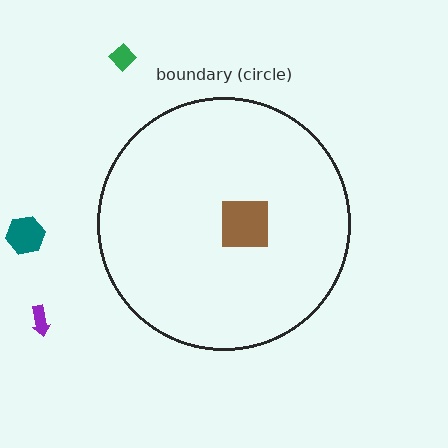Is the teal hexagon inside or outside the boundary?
Outside.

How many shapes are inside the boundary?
2 inside, 3 outside.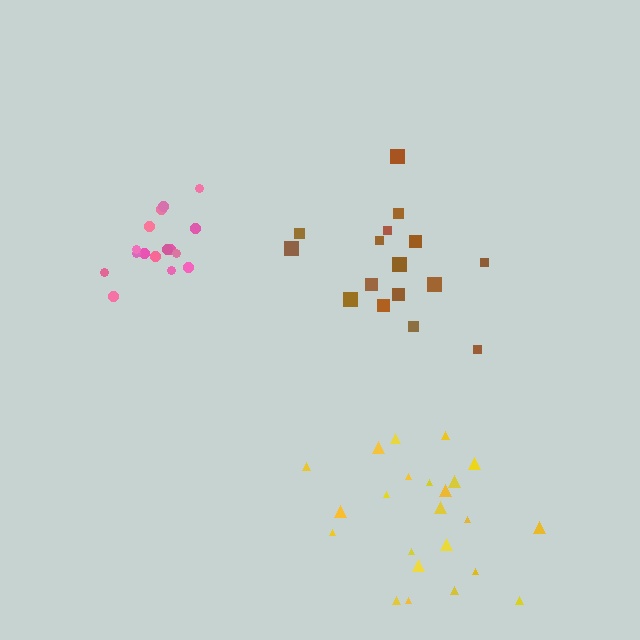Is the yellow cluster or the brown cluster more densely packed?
Yellow.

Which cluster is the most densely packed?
Pink.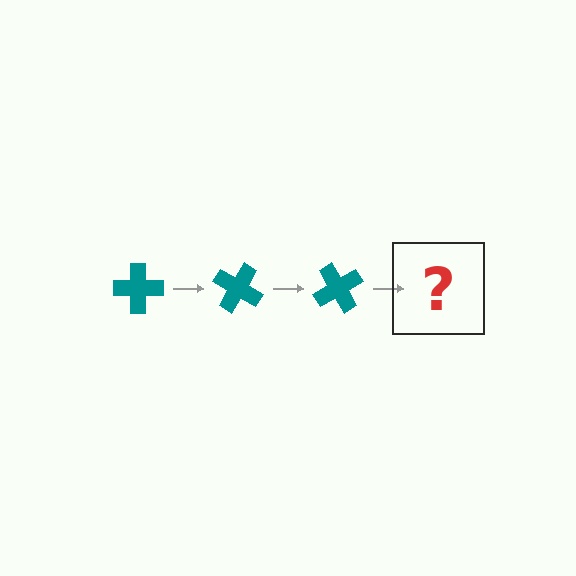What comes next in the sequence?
The next element should be a teal cross rotated 90 degrees.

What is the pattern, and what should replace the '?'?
The pattern is that the cross rotates 30 degrees each step. The '?' should be a teal cross rotated 90 degrees.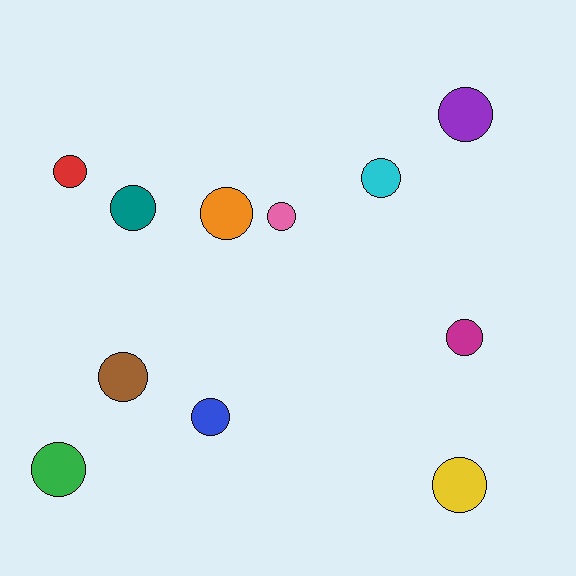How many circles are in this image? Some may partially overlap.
There are 11 circles.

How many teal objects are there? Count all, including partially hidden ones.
There is 1 teal object.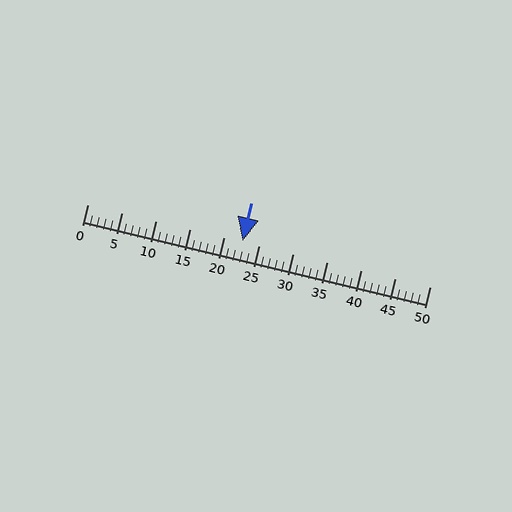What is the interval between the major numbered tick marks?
The major tick marks are spaced 5 units apart.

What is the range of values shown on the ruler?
The ruler shows values from 0 to 50.